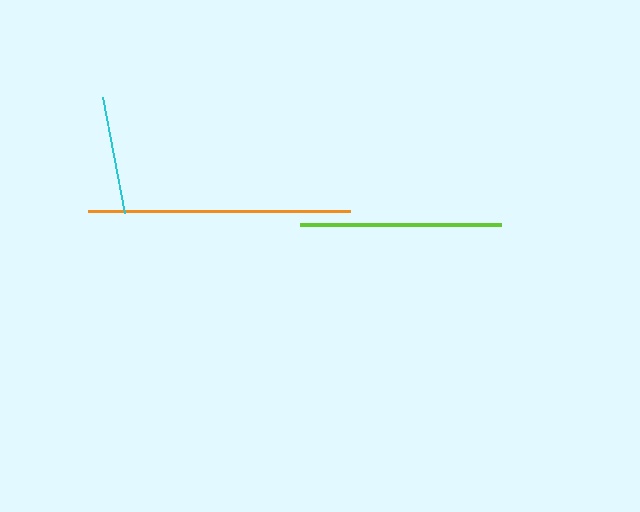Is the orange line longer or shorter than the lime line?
The orange line is longer than the lime line.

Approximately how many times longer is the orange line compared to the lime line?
The orange line is approximately 1.3 times the length of the lime line.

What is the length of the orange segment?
The orange segment is approximately 262 pixels long.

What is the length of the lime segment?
The lime segment is approximately 200 pixels long.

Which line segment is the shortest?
The cyan line is the shortest at approximately 118 pixels.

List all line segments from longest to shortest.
From longest to shortest: orange, lime, cyan.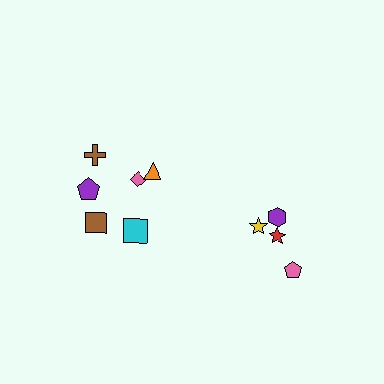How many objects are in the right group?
There are 4 objects.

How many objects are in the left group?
There are 6 objects.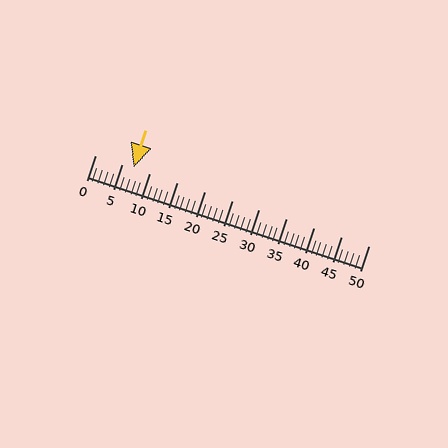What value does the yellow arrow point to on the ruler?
The yellow arrow points to approximately 7.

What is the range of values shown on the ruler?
The ruler shows values from 0 to 50.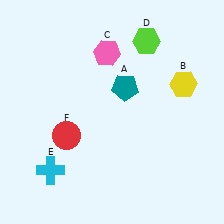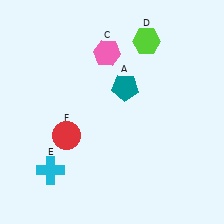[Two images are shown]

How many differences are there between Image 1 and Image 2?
There is 1 difference between the two images.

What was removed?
The yellow hexagon (B) was removed in Image 2.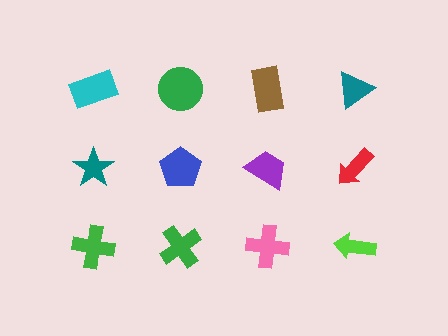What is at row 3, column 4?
A lime arrow.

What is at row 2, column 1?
A teal star.